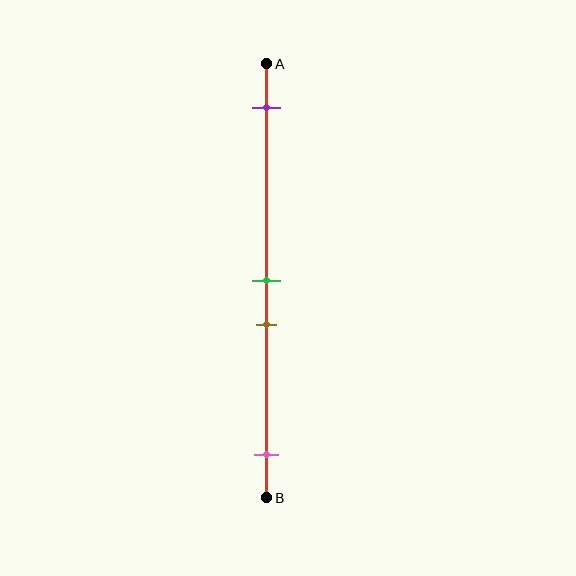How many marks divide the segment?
There are 4 marks dividing the segment.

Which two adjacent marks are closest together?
The green and brown marks are the closest adjacent pair.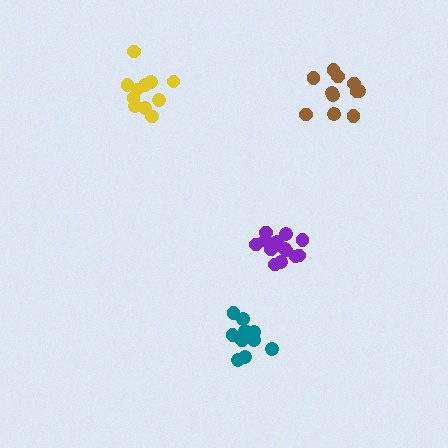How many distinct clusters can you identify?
There are 4 distinct clusters.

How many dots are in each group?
Group 1: 11 dots, Group 2: 10 dots, Group 3: 14 dots, Group 4: 11 dots (46 total).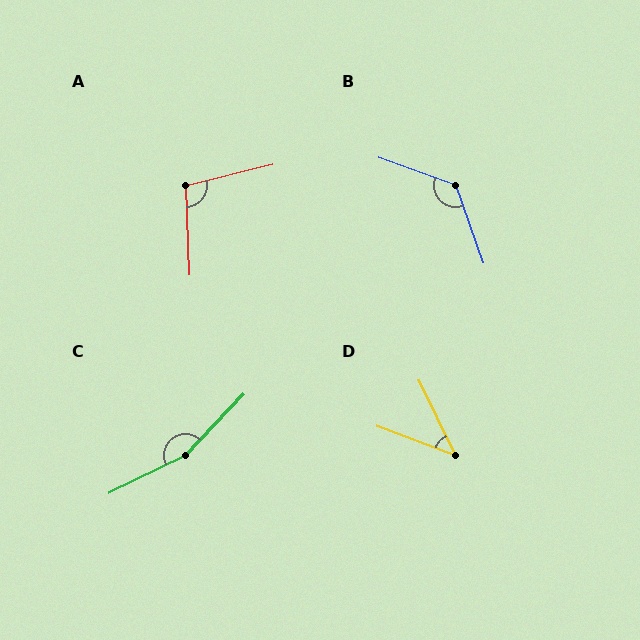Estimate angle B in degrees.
Approximately 130 degrees.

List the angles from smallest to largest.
D (43°), A (102°), B (130°), C (160°).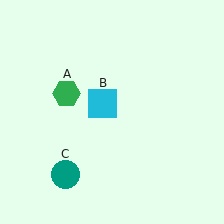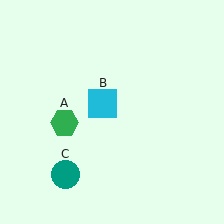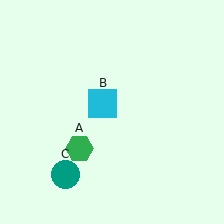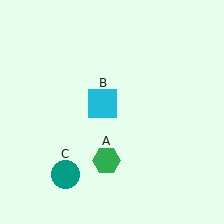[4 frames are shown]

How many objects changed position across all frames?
1 object changed position: green hexagon (object A).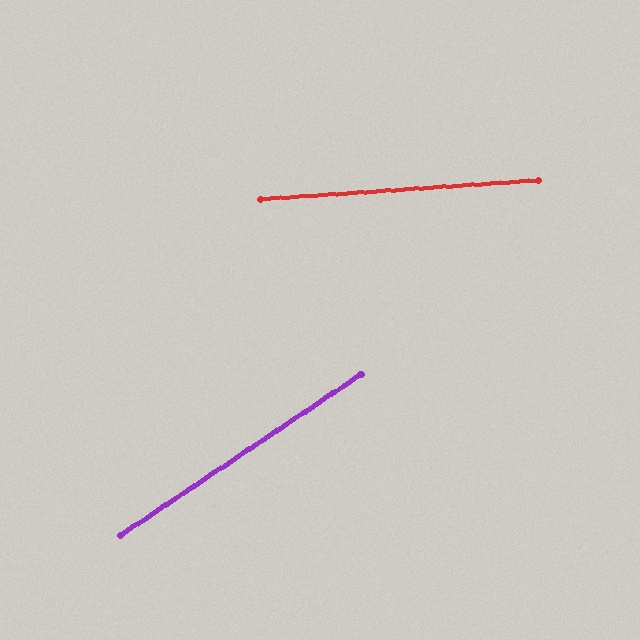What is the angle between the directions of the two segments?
Approximately 30 degrees.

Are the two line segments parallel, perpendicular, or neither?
Neither parallel nor perpendicular — they differ by about 30°.